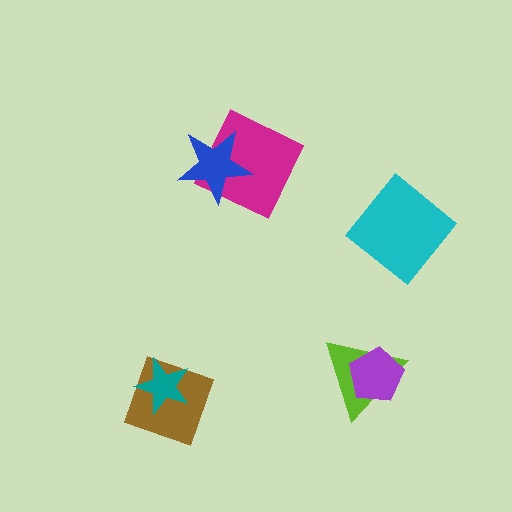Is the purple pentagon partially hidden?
No, no other shape covers it.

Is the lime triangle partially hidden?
Yes, it is partially covered by another shape.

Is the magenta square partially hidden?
Yes, it is partially covered by another shape.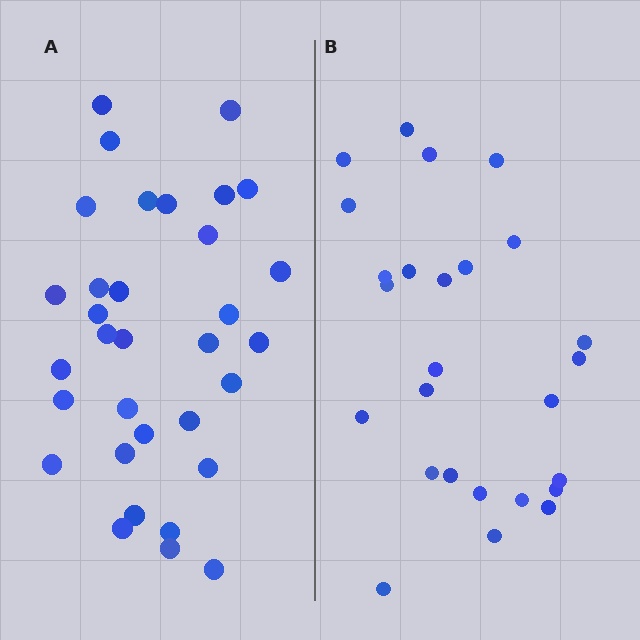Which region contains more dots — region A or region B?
Region A (the left region) has more dots.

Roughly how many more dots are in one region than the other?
Region A has roughly 8 or so more dots than region B.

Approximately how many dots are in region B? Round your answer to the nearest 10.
About 30 dots. (The exact count is 26, which rounds to 30.)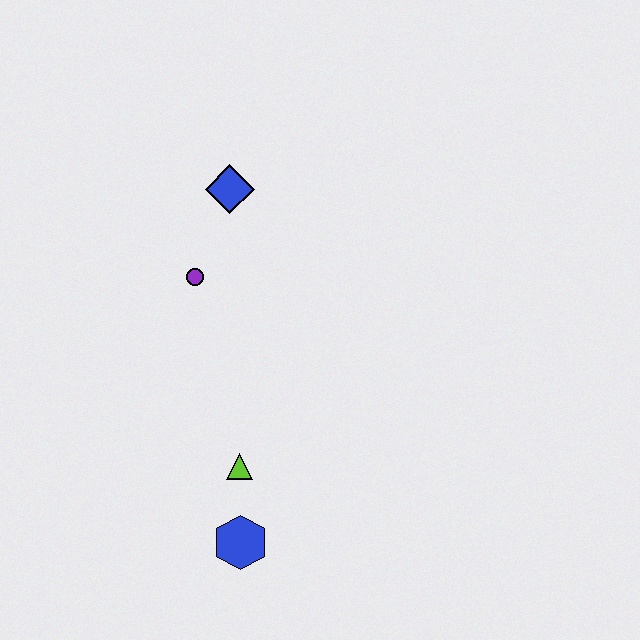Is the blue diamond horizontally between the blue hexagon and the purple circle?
Yes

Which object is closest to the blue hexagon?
The lime triangle is closest to the blue hexagon.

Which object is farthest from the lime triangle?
The blue diamond is farthest from the lime triangle.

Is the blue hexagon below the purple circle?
Yes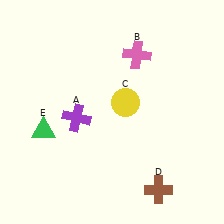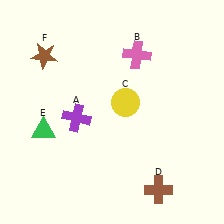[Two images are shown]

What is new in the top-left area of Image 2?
A brown star (F) was added in the top-left area of Image 2.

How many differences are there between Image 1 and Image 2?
There is 1 difference between the two images.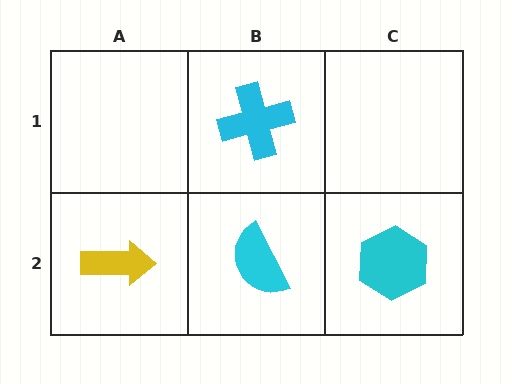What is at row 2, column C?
A cyan hexagon.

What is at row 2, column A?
A yellow arrow.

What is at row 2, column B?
A cyan semicircle.